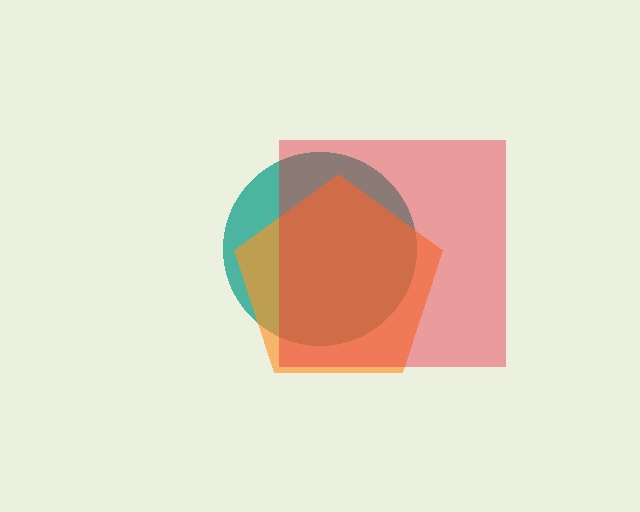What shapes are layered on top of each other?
The layered shapes are: a teal circle, an orange pentagon, a red square.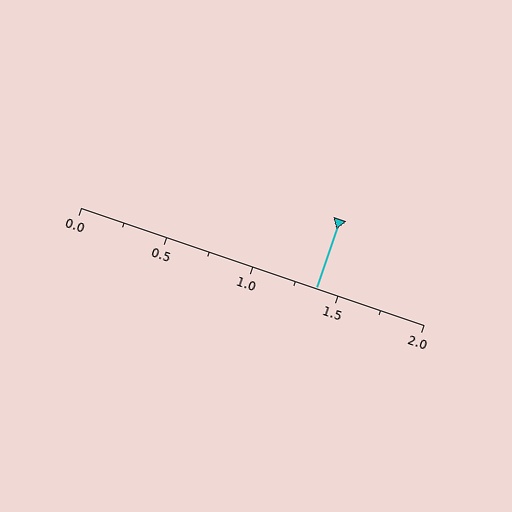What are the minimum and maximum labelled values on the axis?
The axis runs from 0.0 to 2.0.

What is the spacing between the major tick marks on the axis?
The major ticks are spaced 0.5 apart.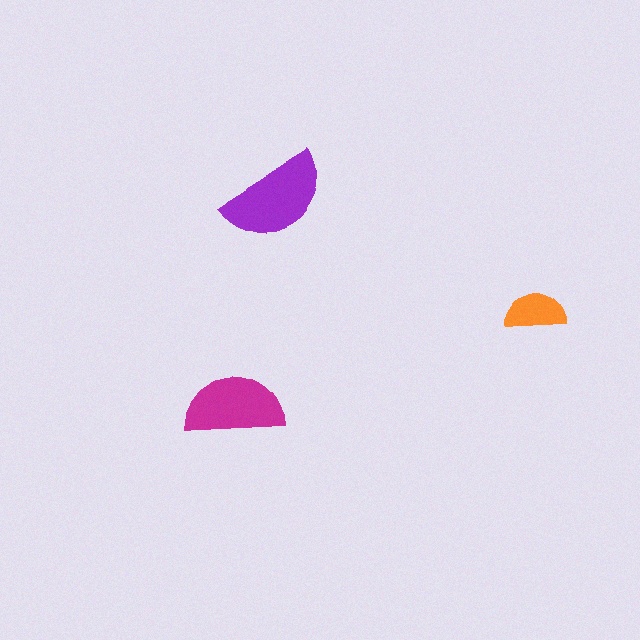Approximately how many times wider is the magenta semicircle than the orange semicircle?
About 1.5 times wider.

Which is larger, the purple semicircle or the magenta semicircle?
The purple one.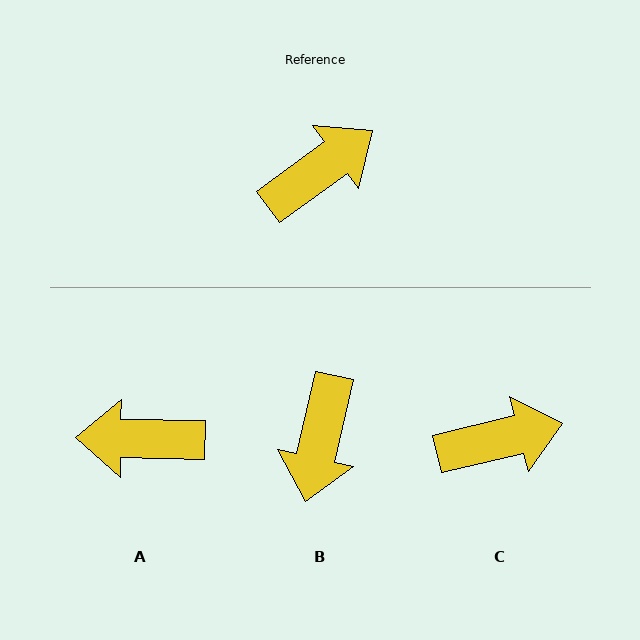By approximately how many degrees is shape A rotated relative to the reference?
Approximately 143 degrees counter-clockwise.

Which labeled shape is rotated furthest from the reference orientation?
A, about 143 degrees away.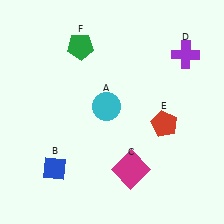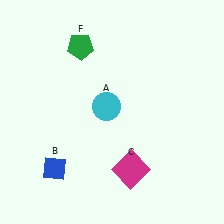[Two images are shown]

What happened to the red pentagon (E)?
The red pentagon (E) was removed in Image 2. It was in the bottom-right area of Image 1.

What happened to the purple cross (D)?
The purple cross (D) was removed in Image 2. It was in the top-right area of Image 1.